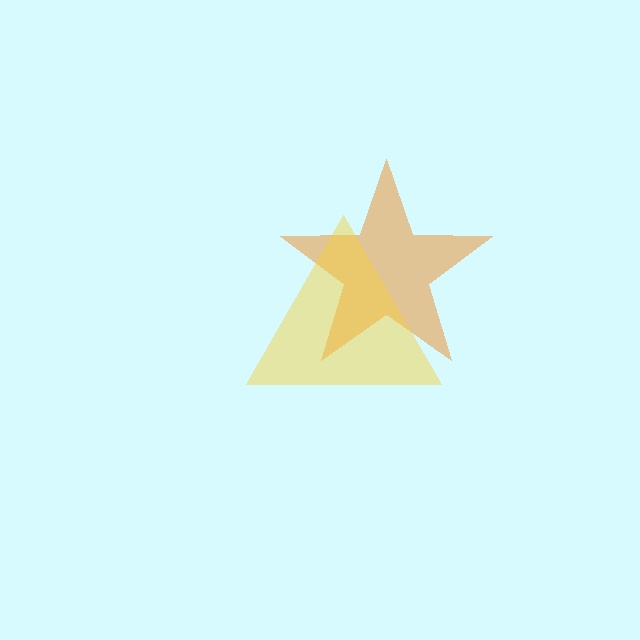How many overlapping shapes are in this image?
There are 2 overlapping shapes in the image.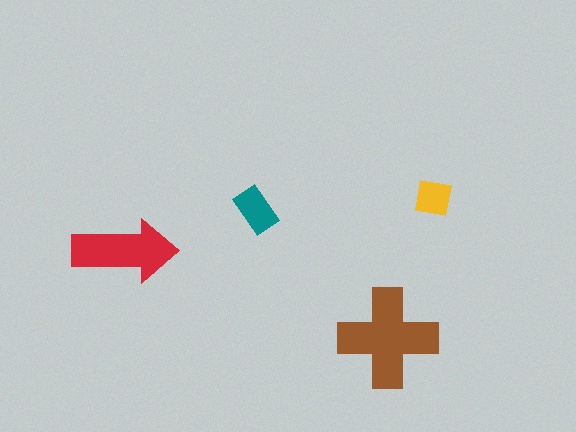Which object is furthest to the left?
The red arrow is leftmost.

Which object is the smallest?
The yellow square.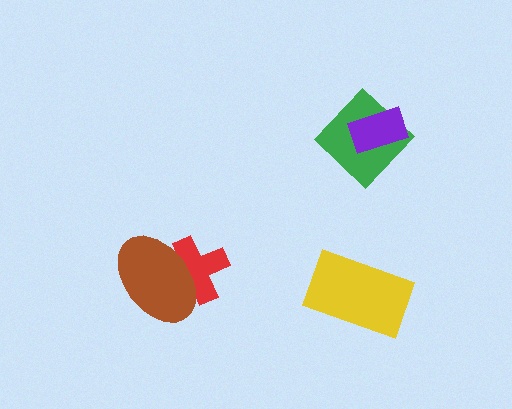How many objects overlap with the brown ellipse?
1 object overlaps with the brown ellipse.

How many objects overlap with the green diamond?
1 object overlaps with the green diamond.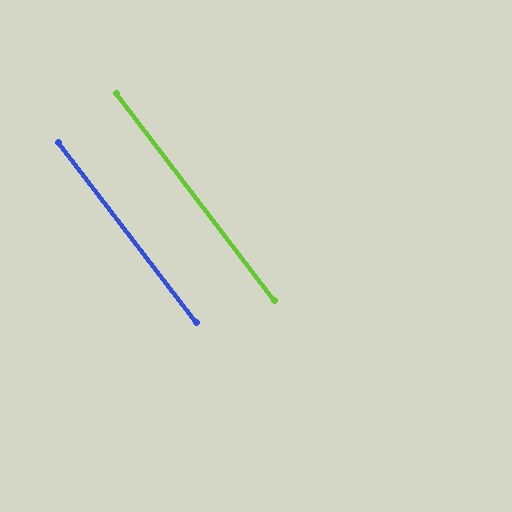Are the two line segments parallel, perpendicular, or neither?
Parallel — their directions differ by only 0.2°.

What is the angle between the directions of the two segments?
Approximately 0 degrees.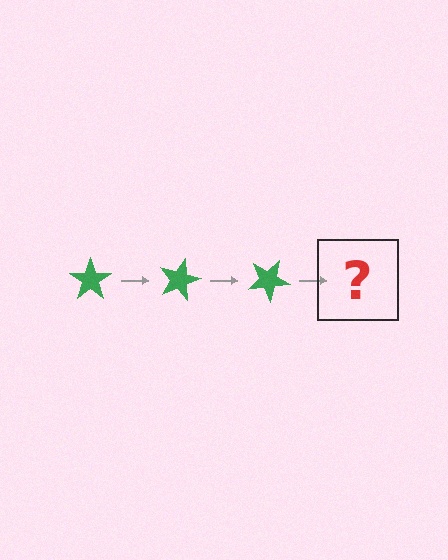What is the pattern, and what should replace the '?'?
The pattern is that the star rotates 15 degrees each step. The '?' should be a green star rotated 45 degrees.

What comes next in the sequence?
The next element should be a green star rotated 45 degrees.